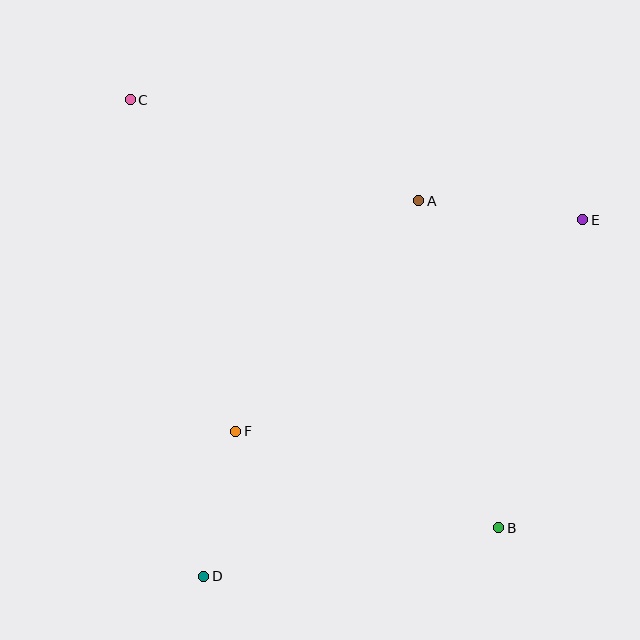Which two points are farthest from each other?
Points B and C are farthest from each other.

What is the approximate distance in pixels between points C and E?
The distance between C and E is approximately 468 pixels.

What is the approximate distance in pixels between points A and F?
The distance between A and F is approximately 295 pixels.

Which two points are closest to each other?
Points D and F are closest to each other.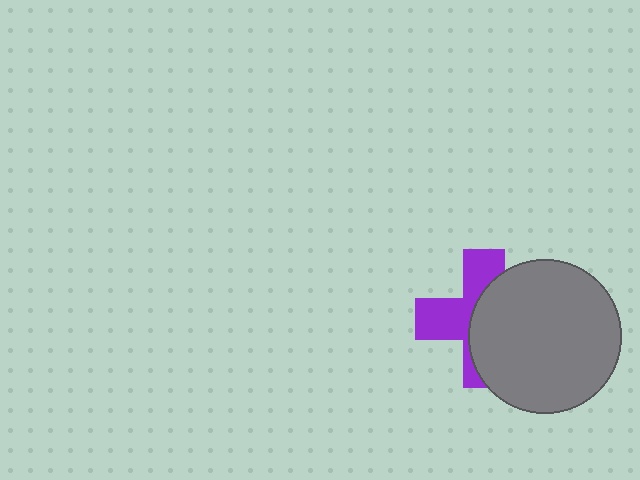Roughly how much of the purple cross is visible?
About half of it is visible (roughly 45%).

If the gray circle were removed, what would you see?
You would see the complete purple cross.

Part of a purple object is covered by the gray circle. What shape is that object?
It is a cross.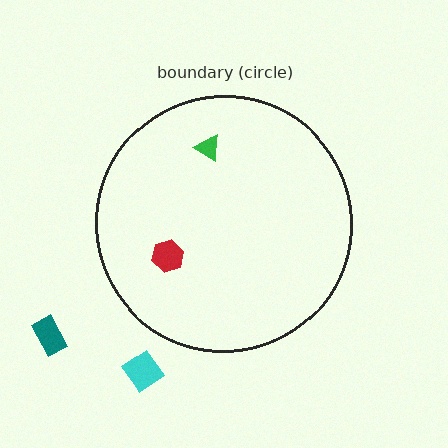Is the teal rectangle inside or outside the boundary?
Outside.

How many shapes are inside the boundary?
2 inside, 2 outside.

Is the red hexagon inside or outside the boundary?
Inside.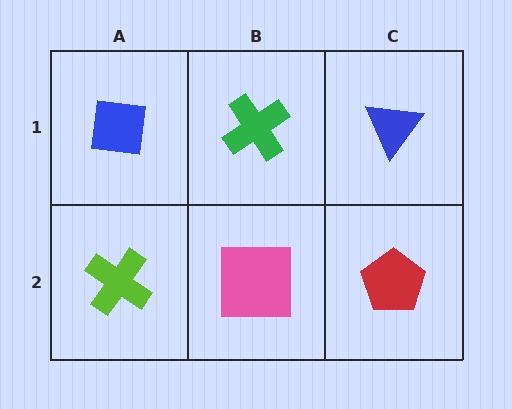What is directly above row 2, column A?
A blue square.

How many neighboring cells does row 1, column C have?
2.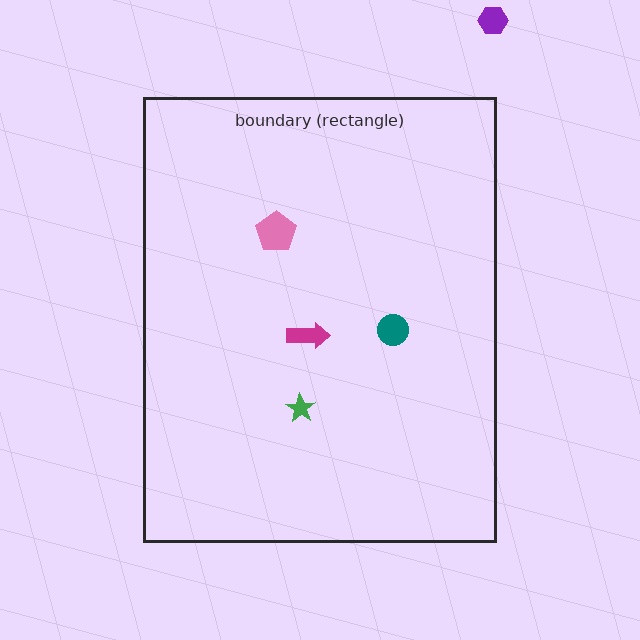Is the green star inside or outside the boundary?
Inside.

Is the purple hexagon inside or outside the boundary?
Outside.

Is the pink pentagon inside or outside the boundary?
Inside.